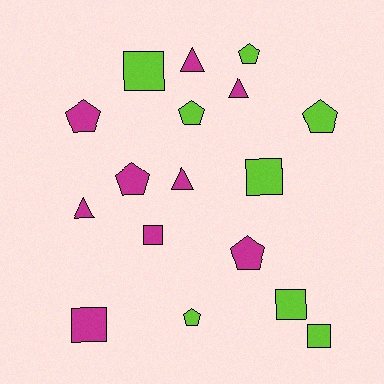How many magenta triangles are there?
There are 4 magenta triangles.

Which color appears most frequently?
Magenta, with 9 objects.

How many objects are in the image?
There are 17 objects.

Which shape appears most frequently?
Pentagon, with 7 objects.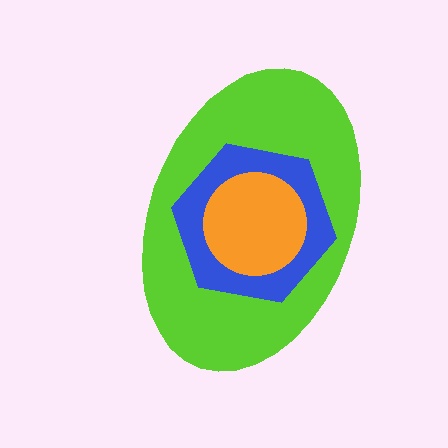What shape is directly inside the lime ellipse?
The blue hexagon.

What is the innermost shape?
The orange circle.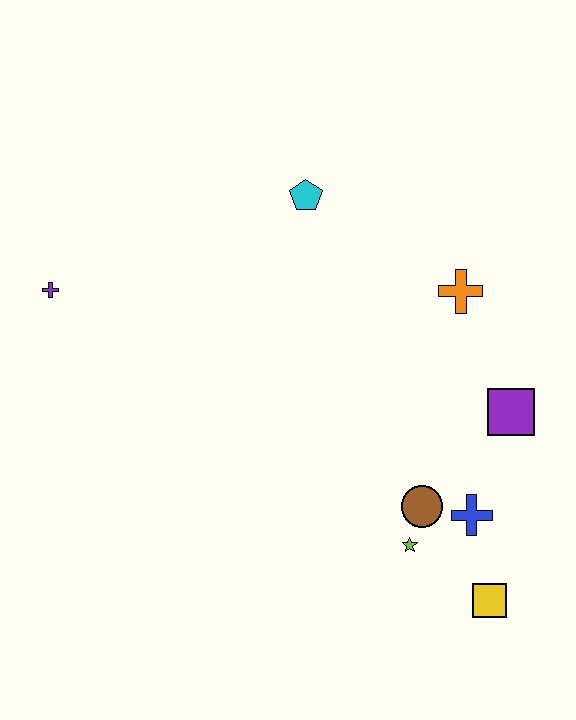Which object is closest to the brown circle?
The lime star is closest to the brown circle.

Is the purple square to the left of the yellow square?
No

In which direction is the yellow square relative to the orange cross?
The yellow square is below the orange cross.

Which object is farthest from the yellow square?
The purple cross is farthest from the yellow square.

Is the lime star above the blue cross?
No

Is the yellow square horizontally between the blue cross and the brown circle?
No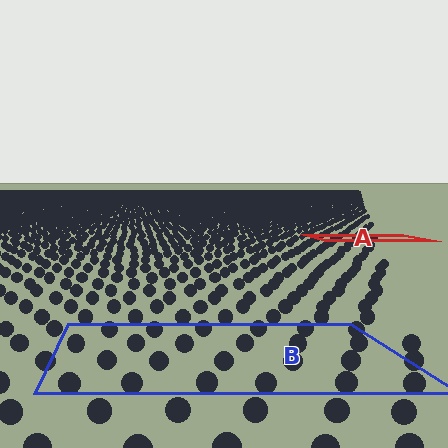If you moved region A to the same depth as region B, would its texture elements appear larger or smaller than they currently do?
They would appear larger. At a closer depth, the same texture elements are projected at a bigger on-screen size.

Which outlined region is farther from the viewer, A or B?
Region A is farther from the viewer — the texture elements inside it appear smaller and more densely packed.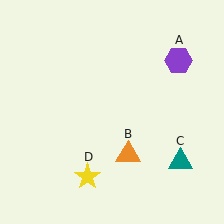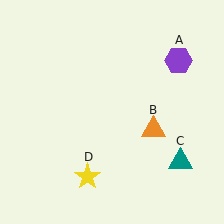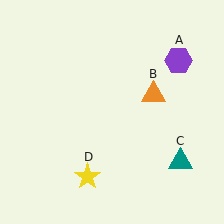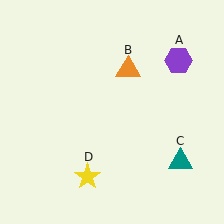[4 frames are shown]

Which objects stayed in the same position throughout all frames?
Purple hexagon (object A) and teal triangle (object C) and yellow star (object D) remained stationary.